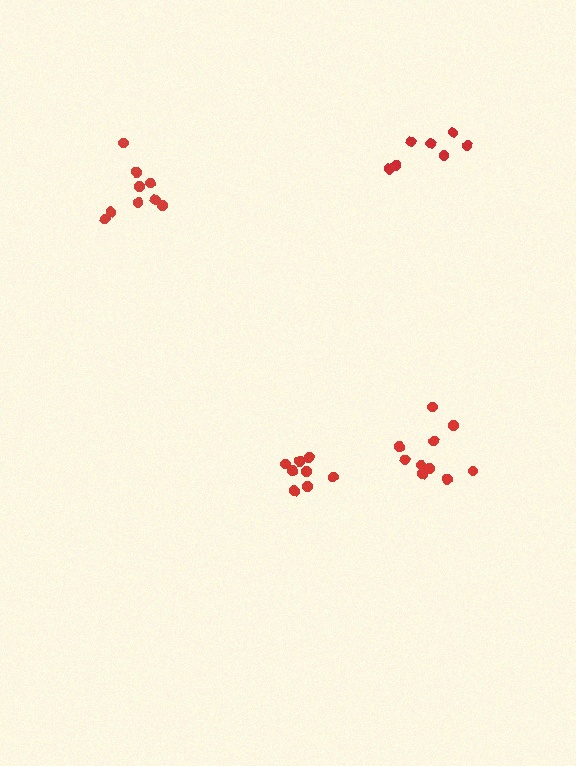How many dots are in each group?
Group 1: 10 dots, Group 2: 8 dots, Group 3: 7 dots, Group 4: 9 dots (34 total).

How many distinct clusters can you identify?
There are 4 distinct clusters.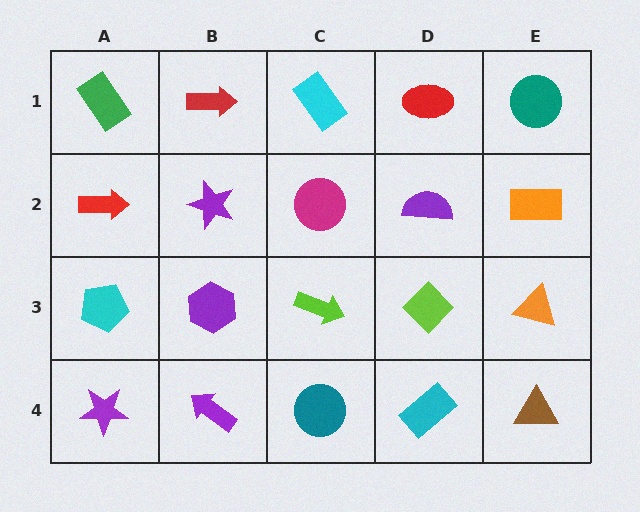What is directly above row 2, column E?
A teal circle.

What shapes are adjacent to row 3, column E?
An orange rectangle (row 2, column E), a brown triangle (row 4, column E), a lime diamond (row 3, column D).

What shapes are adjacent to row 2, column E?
A teal circle (row 1, column E), an orange triangle (row 3, column E), a purple semicircle (row 2, column D).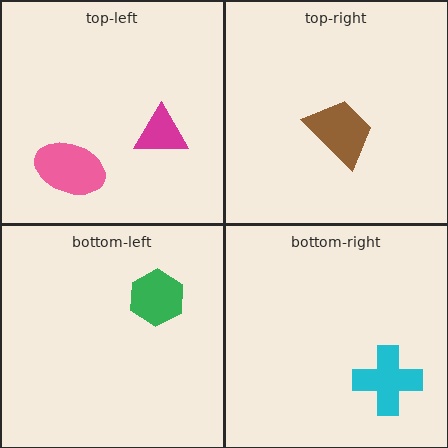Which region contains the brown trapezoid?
The top-right region.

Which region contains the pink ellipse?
The top-left region.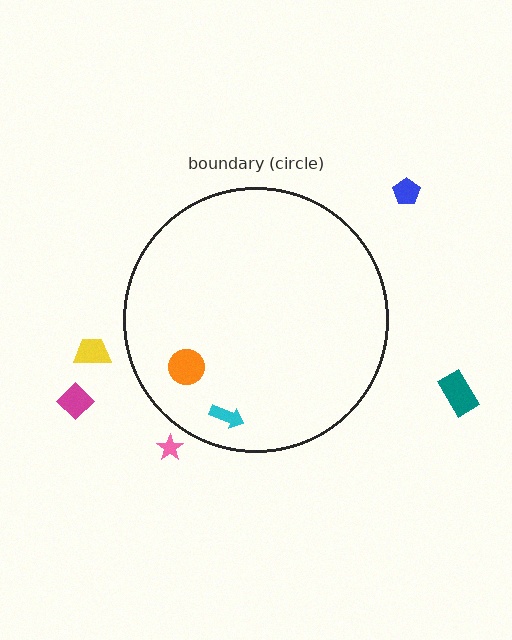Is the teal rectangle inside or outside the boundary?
Outside.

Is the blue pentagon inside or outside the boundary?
Outside.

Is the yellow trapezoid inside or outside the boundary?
Outside.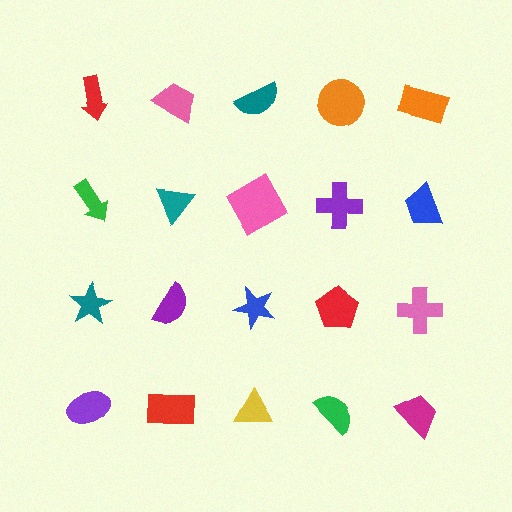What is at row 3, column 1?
A teal star.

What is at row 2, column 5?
A blue trapezoid.